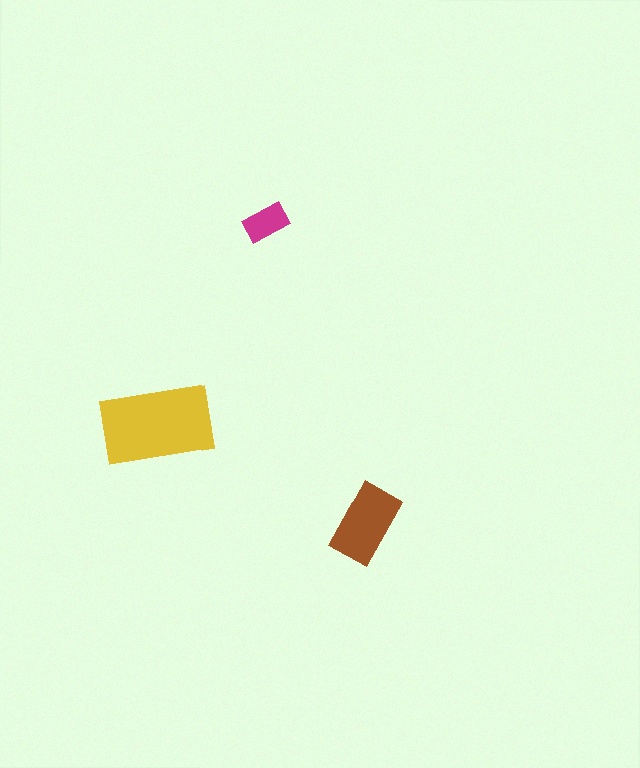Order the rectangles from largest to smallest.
the yellow one, the brown one, the magenta one.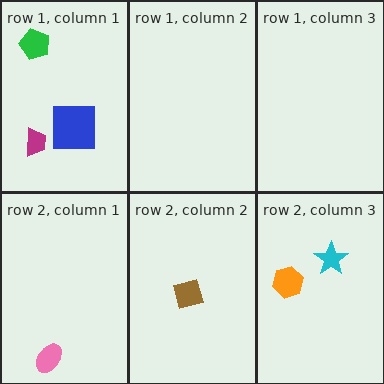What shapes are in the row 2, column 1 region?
The pink ellipse.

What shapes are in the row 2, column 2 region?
The brown diamond.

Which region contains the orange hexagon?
The row 2, column 3 region.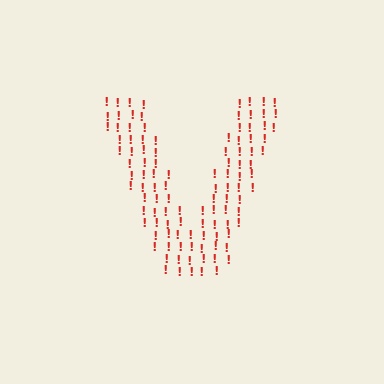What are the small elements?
The small elements are exclamation marks.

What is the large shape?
The large shape is the letter V.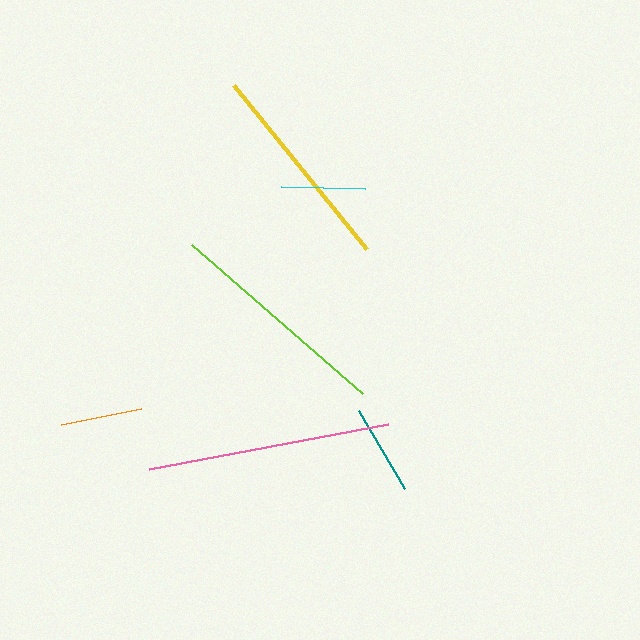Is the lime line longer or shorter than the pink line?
The pink line is longer than the lime line.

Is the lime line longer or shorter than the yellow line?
The lime line is longer than the yellow line.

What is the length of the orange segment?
The orange segment is approximately 81 pixels long.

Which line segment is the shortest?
The orange line is the shortest at approximately 81 pixels.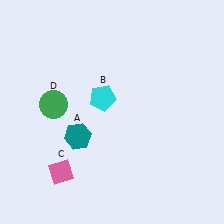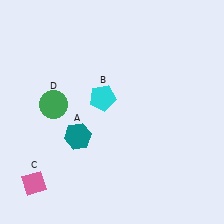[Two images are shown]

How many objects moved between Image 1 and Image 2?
1 object moved between the two images.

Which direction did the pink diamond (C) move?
The pink diamond (C) moved left.